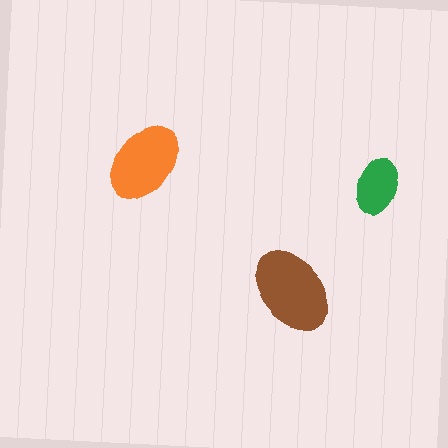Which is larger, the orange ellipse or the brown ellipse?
The brown one.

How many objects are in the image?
There are 3 objects in the image.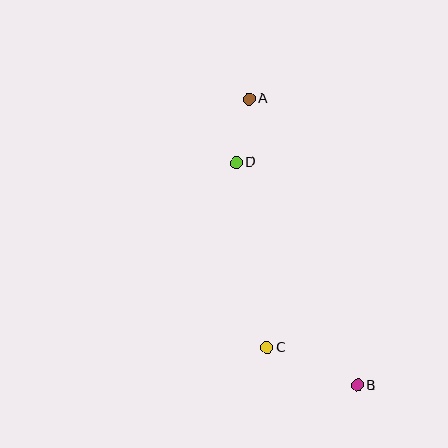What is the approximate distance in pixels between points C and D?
The distance between C and D is approximately 188 pixels.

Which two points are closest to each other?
Points A and D are closest to each other.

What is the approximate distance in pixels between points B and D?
The distance between B and D is approximately 254 pixels.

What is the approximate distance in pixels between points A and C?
The distance between A and C is approximately 250 pixels.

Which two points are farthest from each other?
Points A and B are farthest from each other.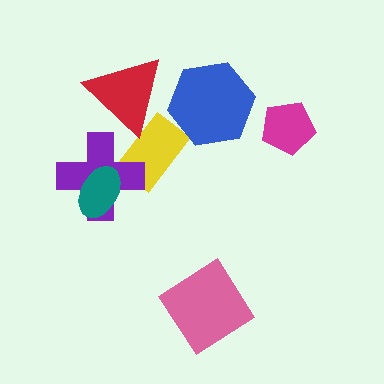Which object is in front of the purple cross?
The teal ellipse is in front of the purple cross.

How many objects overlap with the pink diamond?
0 objects overlap with the pink diamond.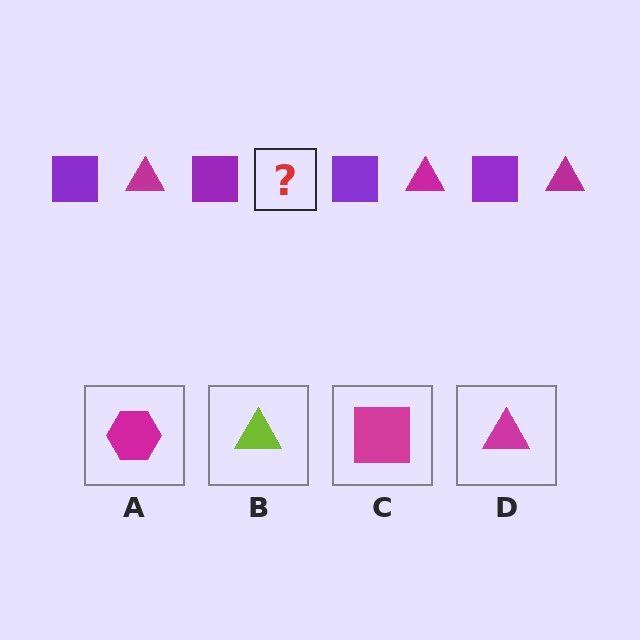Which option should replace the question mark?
Option D.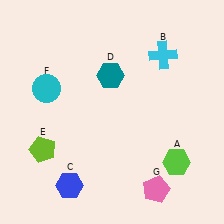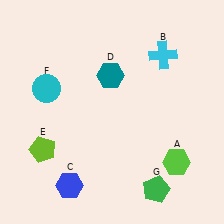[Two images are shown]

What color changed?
The pentagon (G) changed from pink in Image 1 to green in Image 2.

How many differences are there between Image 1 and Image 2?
There is 1 difference between the two images.